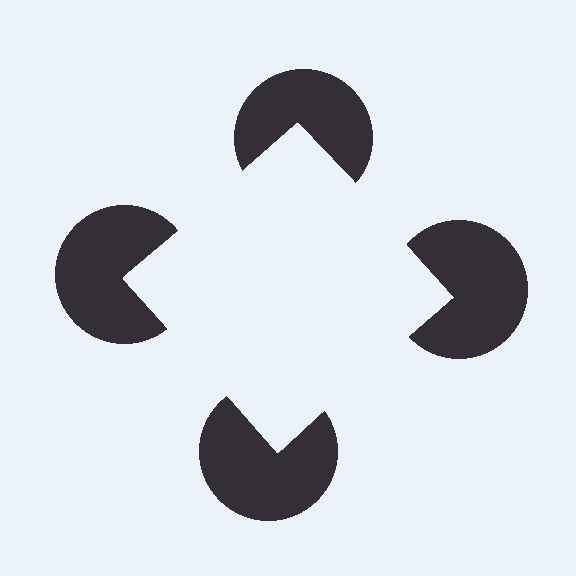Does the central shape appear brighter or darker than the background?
It typically appears slightly brighter than the background, even though no actual brightness change is drawn.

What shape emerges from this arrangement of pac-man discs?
An illusory square — its edges are inferred from the aligned wedge cuts in the pac-man discs, not physically drawn.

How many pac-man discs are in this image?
There are 4 — one at each vertex of the illusory square.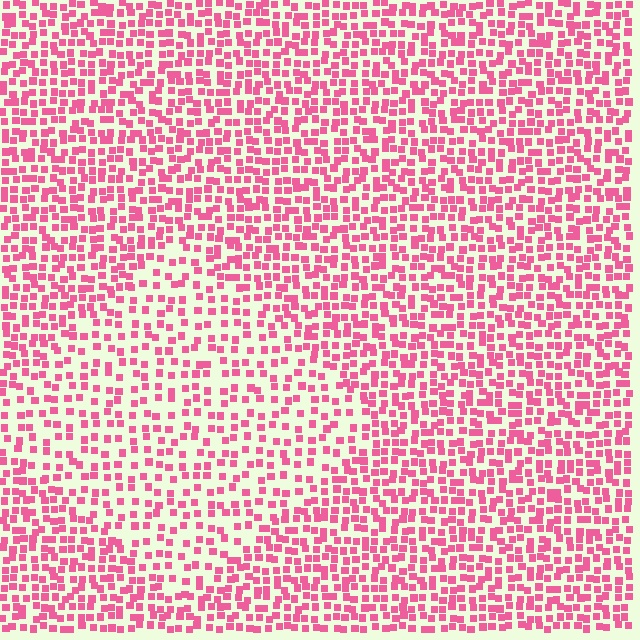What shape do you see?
I see a diamond.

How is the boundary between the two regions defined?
The boundary is defined by a change in element density (approximately 1.7x ratio). All elements are the same color, size, and shape.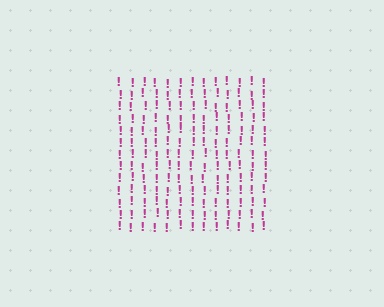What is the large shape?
The large shape is a square.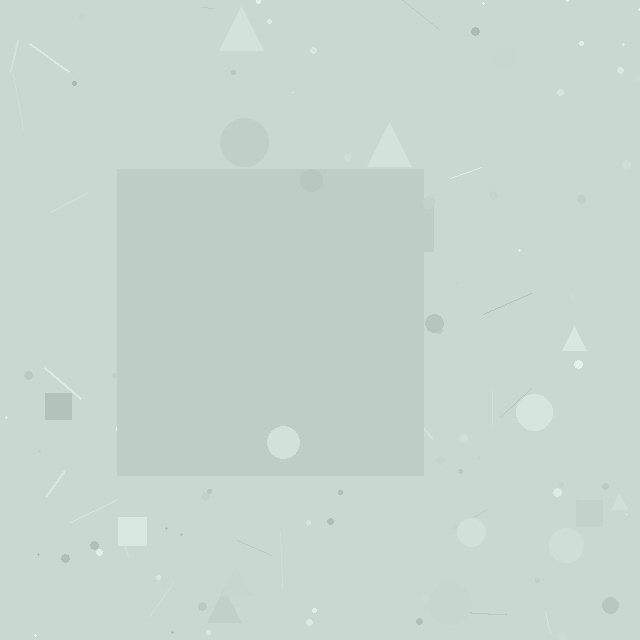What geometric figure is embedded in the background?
A square is embedded in the background.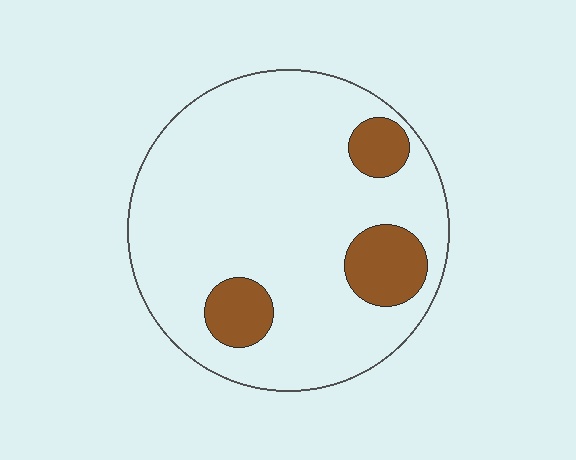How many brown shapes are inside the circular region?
3.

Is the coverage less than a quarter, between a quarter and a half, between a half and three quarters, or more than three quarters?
Less than a quarter.